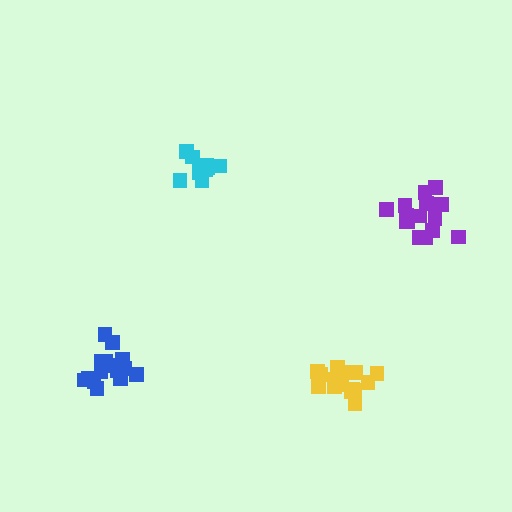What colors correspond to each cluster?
The clusters are colored: yellow, purple, cyan, blue.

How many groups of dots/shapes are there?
There are 4 groups.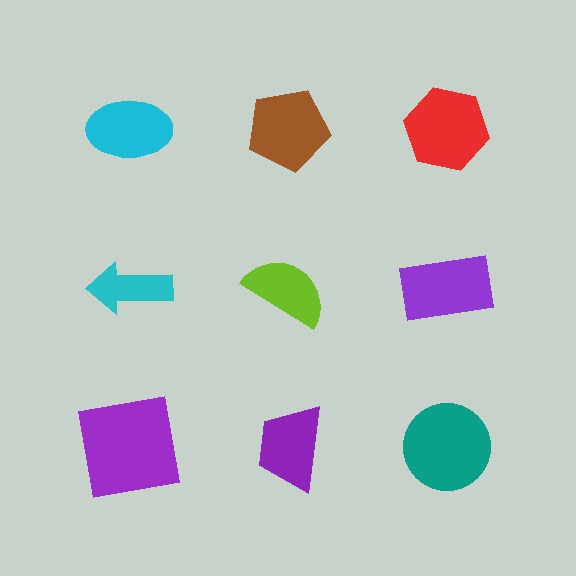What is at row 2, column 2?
A lime semicircle.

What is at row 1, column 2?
A brown pentagon.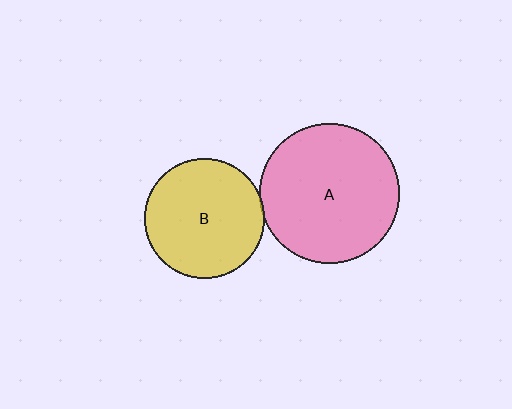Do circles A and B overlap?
Yes.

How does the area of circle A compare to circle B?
Approximately 1.4 times.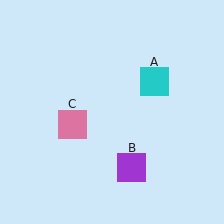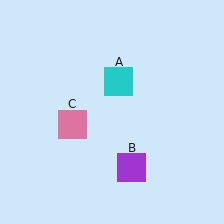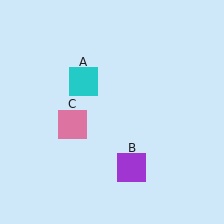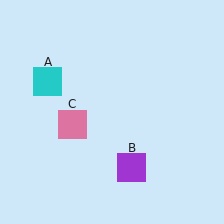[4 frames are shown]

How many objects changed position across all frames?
1 object changed position: cyan square (object A).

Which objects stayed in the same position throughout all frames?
Purple square (object B) and pink square (object C) remained stationary.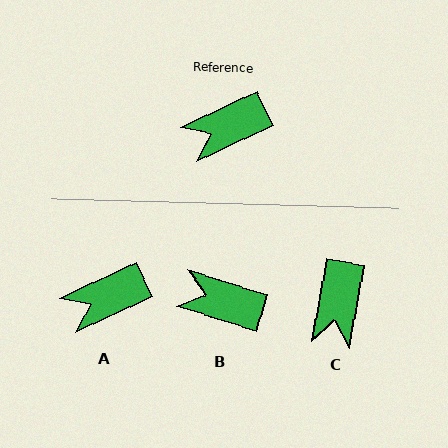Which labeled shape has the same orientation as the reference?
A.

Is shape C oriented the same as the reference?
No, it is off by about 54 degrees.